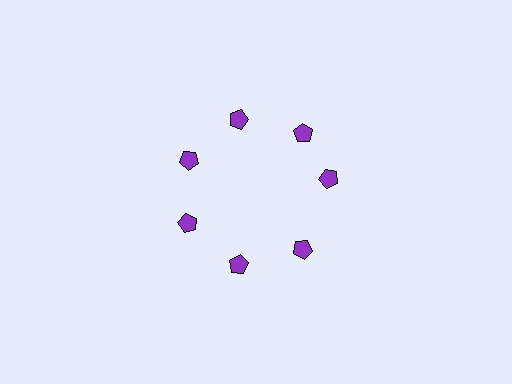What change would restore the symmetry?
The symmetry would be restored by rotating it back into even spacing with its neighbors so that all 7 pentagons sit at equal angles and equal distance from the center.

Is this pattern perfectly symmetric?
No. The 7 purple pentagons are arranged in a ring, but one element near the 3 o'clock position is rotated out of alignment along the ring, breaking the 7-fold rotational symmetry.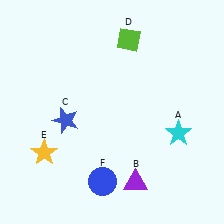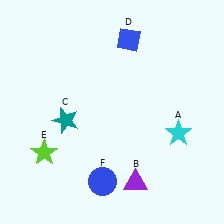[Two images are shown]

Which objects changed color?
C changed from blue to teal. D changed from lime to blue. E changed from yellow to lime.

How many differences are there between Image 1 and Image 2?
There are 3 differences between the two images.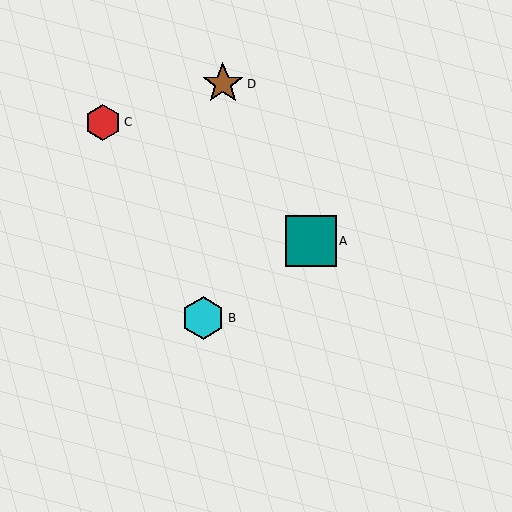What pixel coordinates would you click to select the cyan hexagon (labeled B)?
Click at (203, 318) to select the cyan hexagon B.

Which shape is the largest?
The teal square (labeled A) is the largest.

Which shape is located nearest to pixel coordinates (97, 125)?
The red hexagon (labeled C) at (103, 122) is nearest to that location.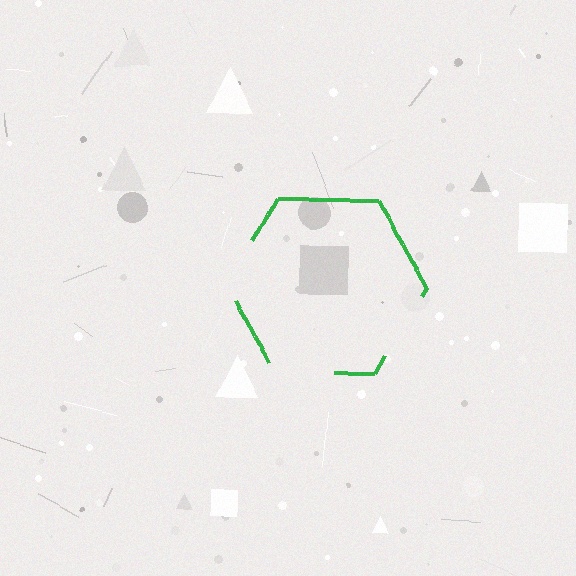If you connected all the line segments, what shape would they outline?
They would outline a hexagon.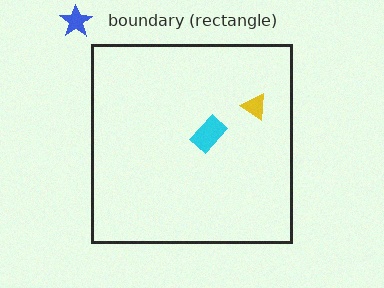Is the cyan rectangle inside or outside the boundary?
Inside.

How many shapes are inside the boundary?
2 inside, 1 outside.